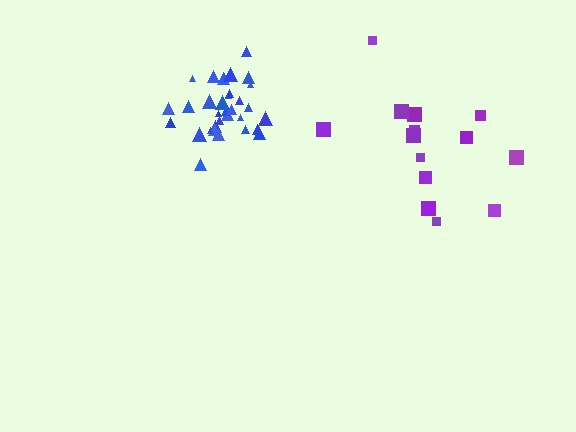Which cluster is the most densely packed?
Blue.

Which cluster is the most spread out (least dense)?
Purple.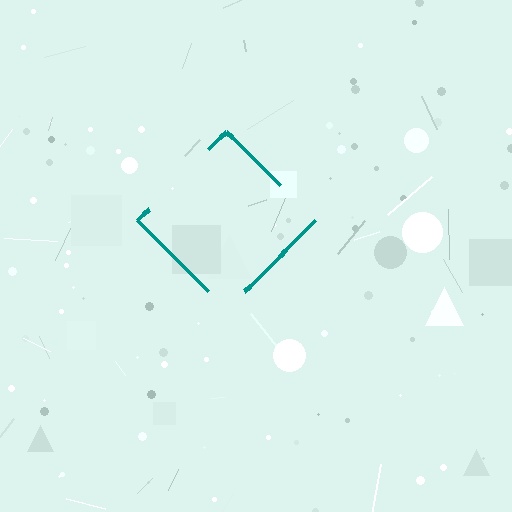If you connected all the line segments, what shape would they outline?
They would outline a diamond.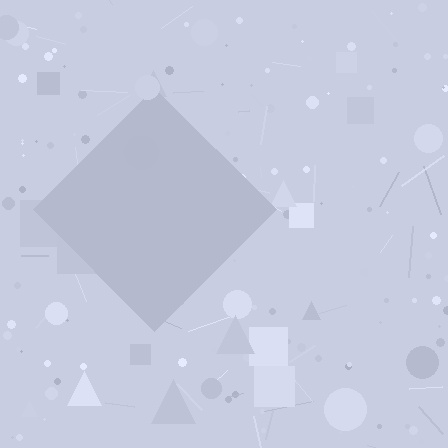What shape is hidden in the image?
A diamond is hidden in the image.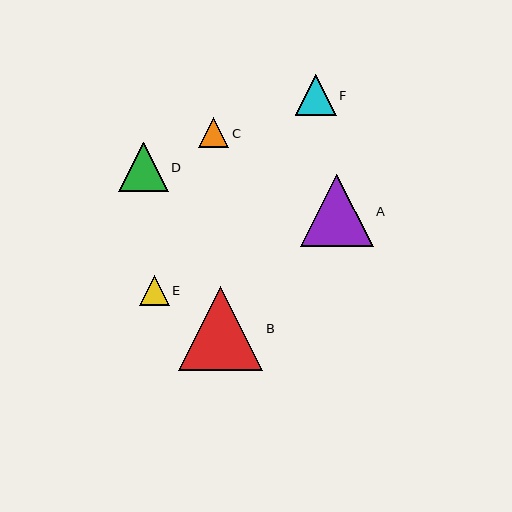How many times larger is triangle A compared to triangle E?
Triangle A is approximately 2.4 times the size of triangle E.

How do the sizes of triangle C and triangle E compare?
Triangle C and triangle E are approximately the same size.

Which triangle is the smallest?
Triangle E is the smallest with a size of approximately 30 pixels.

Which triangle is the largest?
Triangle B is the largest with a size of approximately 84 pixels.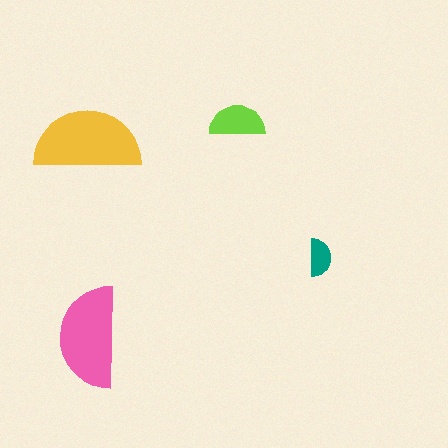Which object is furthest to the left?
The pink semicircle is leftmost.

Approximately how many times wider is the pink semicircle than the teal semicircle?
About 2.5 times wider.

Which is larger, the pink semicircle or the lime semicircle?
The pink one.